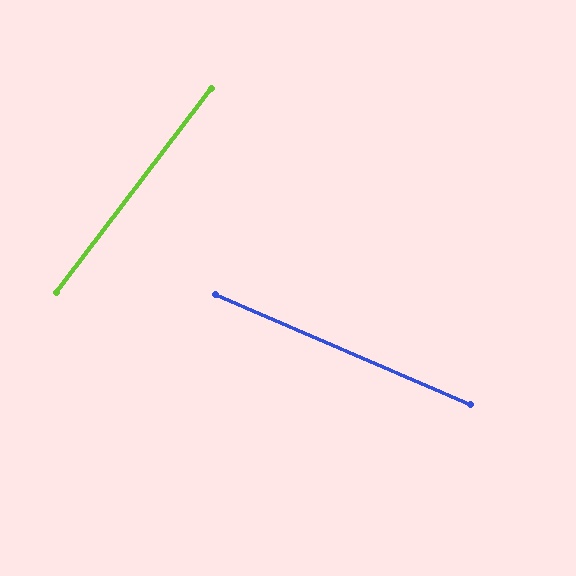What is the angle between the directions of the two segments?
Approximately 76 degrees.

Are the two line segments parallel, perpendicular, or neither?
Neither parallel nor perpendicular — they differ by about 76°.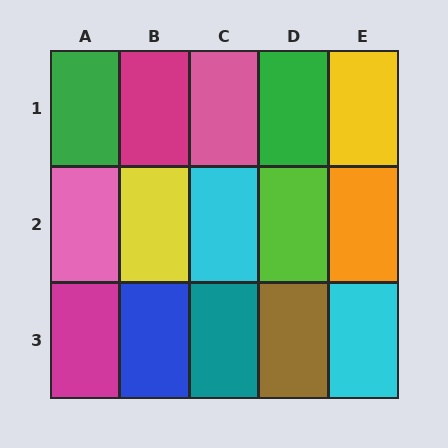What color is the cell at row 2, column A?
Pink.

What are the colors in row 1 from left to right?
Green, magenta, pink, green, yellow.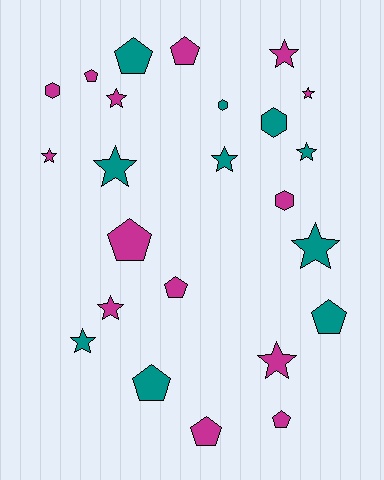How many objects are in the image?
There are 24 objects.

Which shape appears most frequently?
Star, with 11 objects.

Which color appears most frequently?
Magenta, with 14 objects.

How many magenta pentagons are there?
There are 6 magenta pentagons.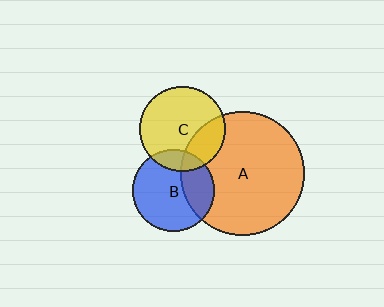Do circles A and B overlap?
Yes.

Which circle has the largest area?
Circle A (orange).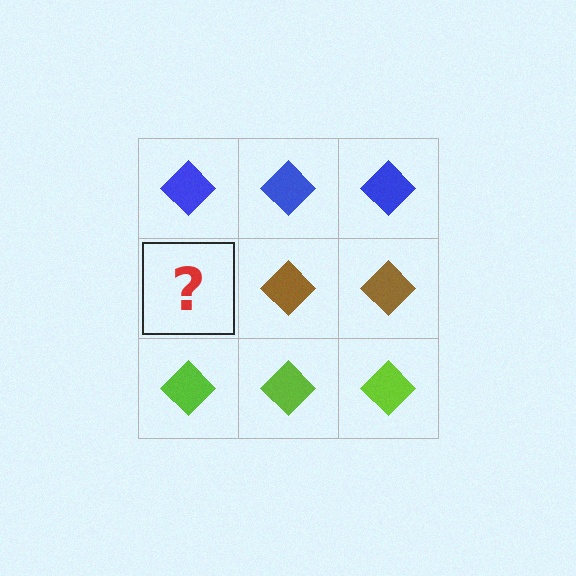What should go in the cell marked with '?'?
The missing cell should contain a brown diamond.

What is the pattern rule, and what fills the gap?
The rule is that each row has a consistent color. The gap should be filled with a brown diamond.